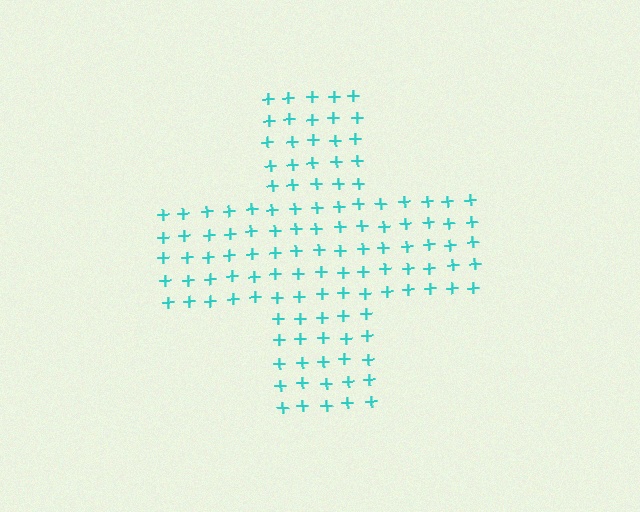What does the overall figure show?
The overall figure shows a cross.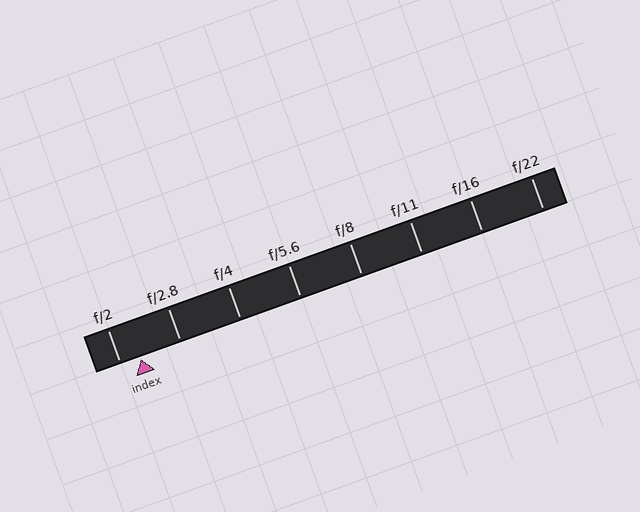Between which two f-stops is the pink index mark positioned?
The index mark is between f/2 and f/2.8.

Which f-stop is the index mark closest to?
The index mark is closest to f/2.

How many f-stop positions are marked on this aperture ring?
There are 8 f-stop positions marked.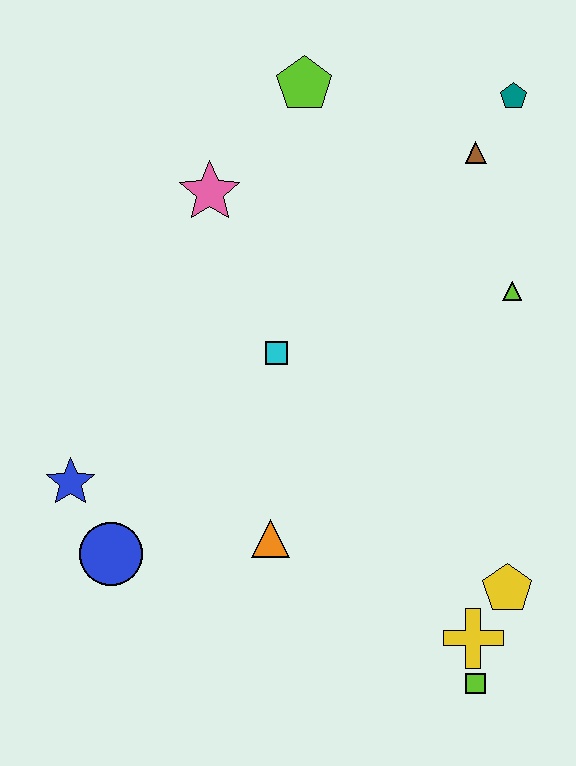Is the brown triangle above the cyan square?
Yes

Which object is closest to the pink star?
The lime pentagon is closest to the pink star.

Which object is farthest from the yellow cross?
The lime pentagon is farthest from the yellow cross.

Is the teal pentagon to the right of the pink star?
Yes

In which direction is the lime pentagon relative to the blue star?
The lime pentagon is above the blue star.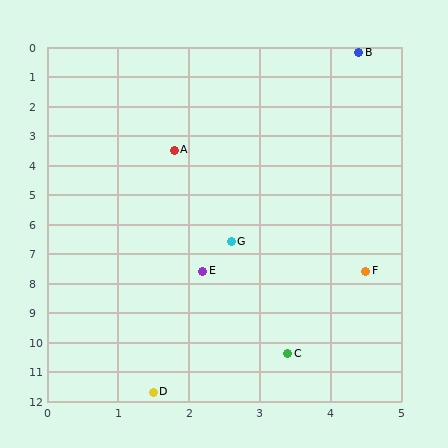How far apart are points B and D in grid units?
Points B and D are about 11.9 grid units apart.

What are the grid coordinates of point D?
Point D is at approximately (1.5, 11.7).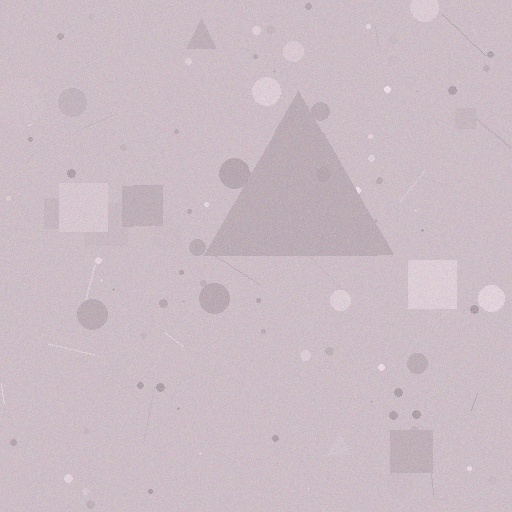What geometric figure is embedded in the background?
A triangle is embedded in the background.